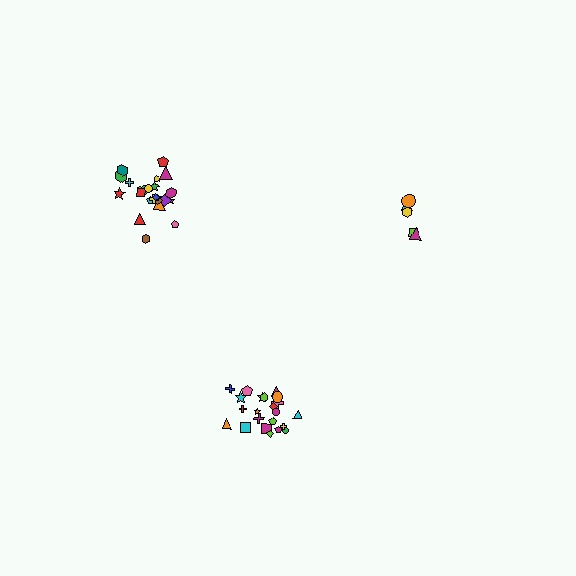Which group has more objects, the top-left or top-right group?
The top-left group.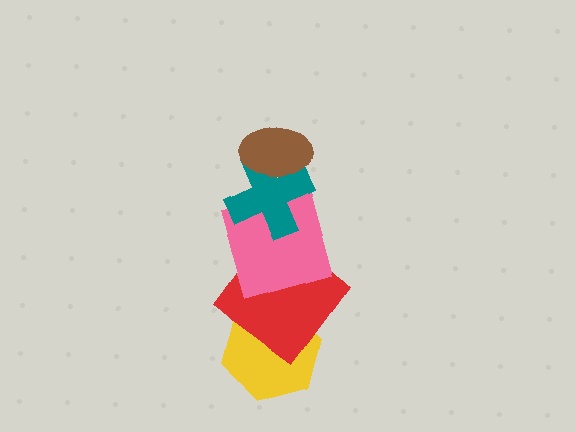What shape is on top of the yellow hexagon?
The red diamond is on top of the yellow hexagon.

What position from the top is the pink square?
The pink square is 3rd from the top.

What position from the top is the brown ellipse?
The brown ellipse is 1st from the top.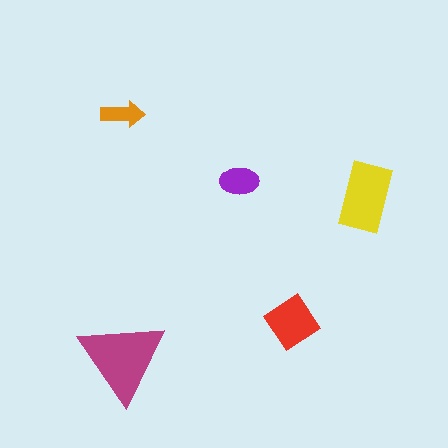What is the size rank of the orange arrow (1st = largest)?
5th.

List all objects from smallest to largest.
The orange arrow, the purple ellipse, the red diamond, the yellow rectangle, the magenta triangle.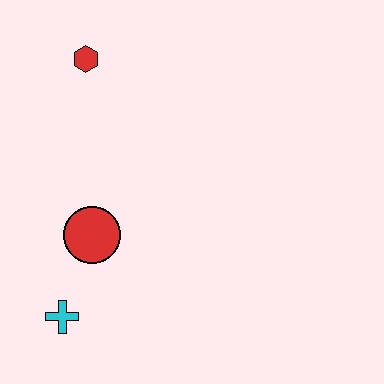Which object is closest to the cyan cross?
The red circle is closest to the cyan cross.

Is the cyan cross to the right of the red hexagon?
No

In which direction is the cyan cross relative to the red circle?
The cyan cross is below the red circle.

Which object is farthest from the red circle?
The red hexagon is farthest from the red circle.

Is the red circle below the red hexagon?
Yes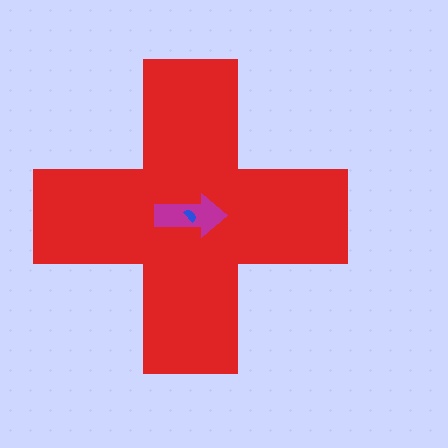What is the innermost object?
The blue semicircle.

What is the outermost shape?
The red cross.